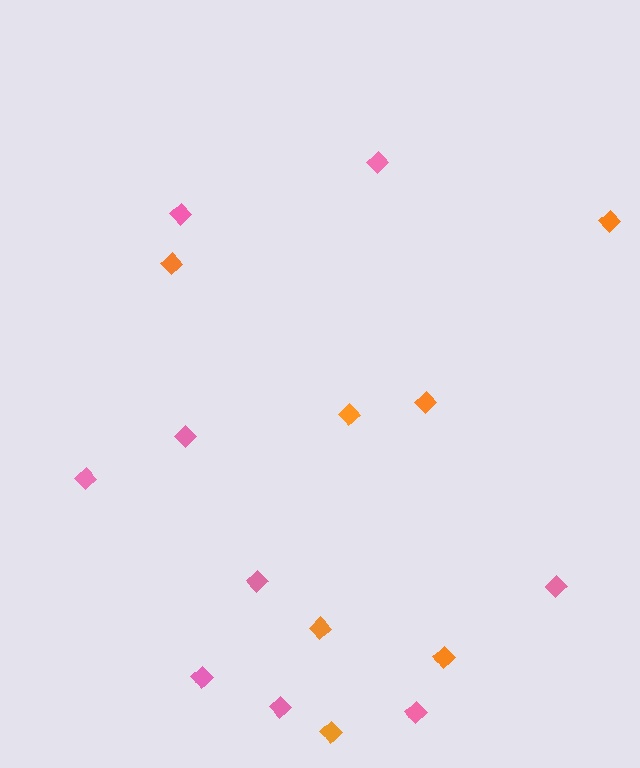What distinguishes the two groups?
There are 2 groups: one group of orange diamonds (7) and one group of pink diamonds (9).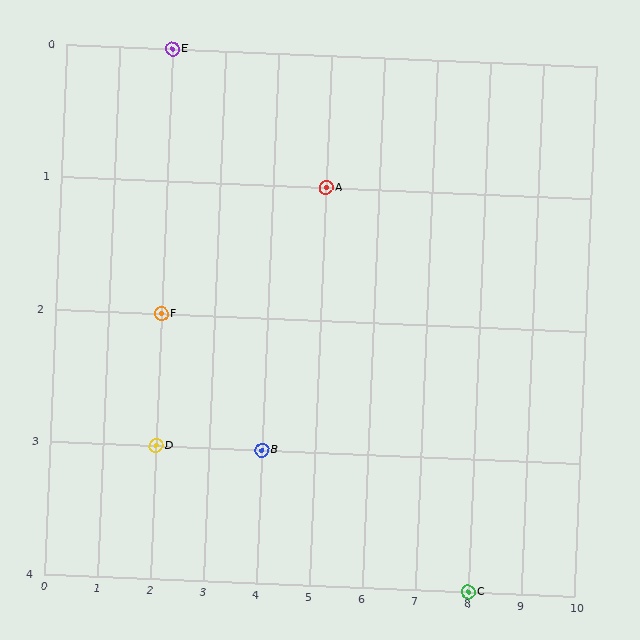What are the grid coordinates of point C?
Point C is at grid coordinates (8, 4).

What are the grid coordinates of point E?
Point E is at grid coordinates (2, 0).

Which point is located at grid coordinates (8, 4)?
Point C is at (8, 4).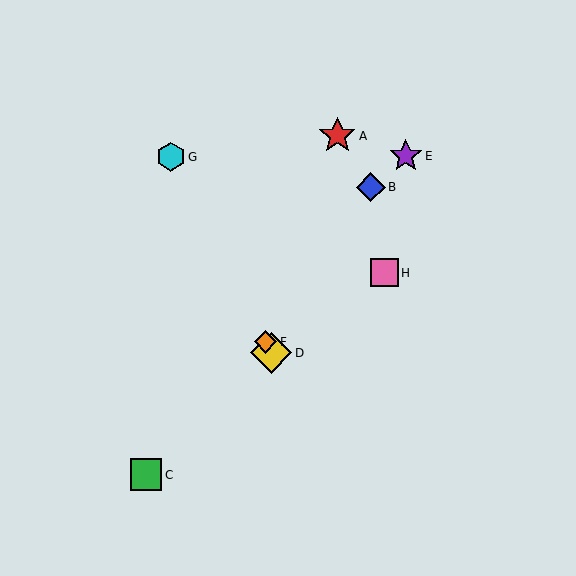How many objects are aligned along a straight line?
3 objects (D, F, G) are aligned along a straight line.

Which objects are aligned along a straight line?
Objects D, F, G are aligned along a straight line.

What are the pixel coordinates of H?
Object H is at (384, 273).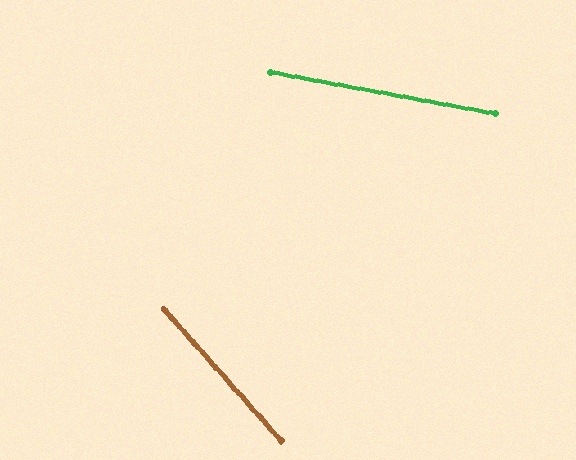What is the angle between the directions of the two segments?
Approximately 38 degrees.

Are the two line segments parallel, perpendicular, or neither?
Neither parallel nor perpendicular — they differ by about 38°.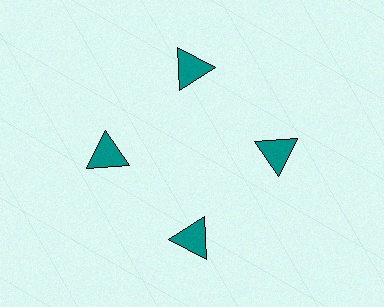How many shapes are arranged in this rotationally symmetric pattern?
There are 4 shapes, arranged in 4 groups of 1.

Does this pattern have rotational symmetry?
Yes, this pattern has 4-fold rotational symmetry. It looks the same after rotating 90 degrees around the center.